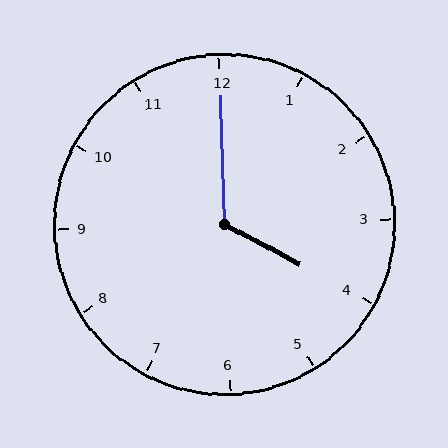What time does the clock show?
4:00.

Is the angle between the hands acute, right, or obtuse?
It is obtuse.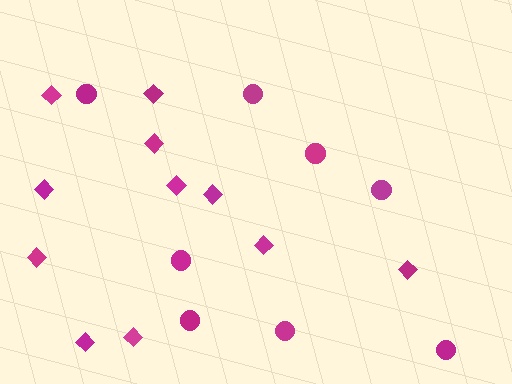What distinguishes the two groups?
There are 2 groups: one group of circles (8) and one group of diamonds (11).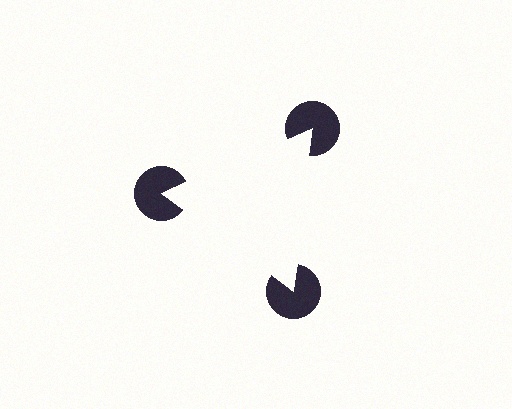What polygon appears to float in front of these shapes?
An illusory triangle — its edges are inferred from the aligned wedge cuts in the pac-man discs, not physically drawn.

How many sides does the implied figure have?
3 sides.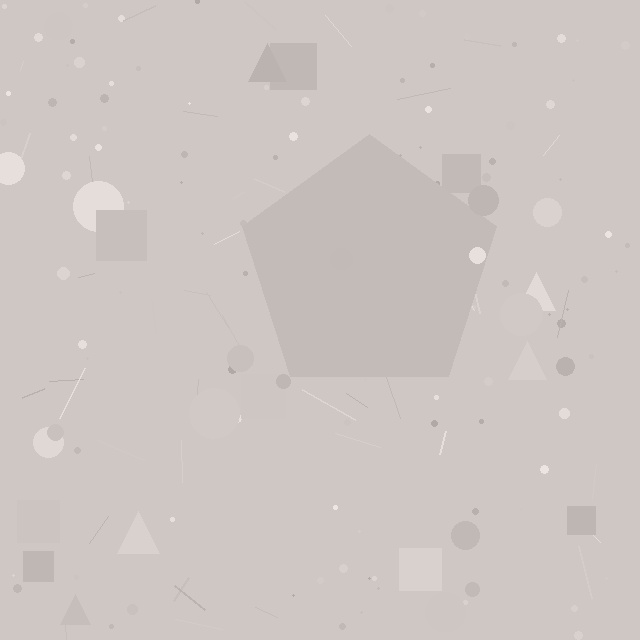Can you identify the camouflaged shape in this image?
The camouflaged shape is a pentagon.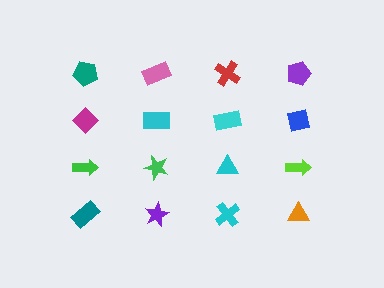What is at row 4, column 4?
An orange triangle.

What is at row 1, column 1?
A teal pentagon.